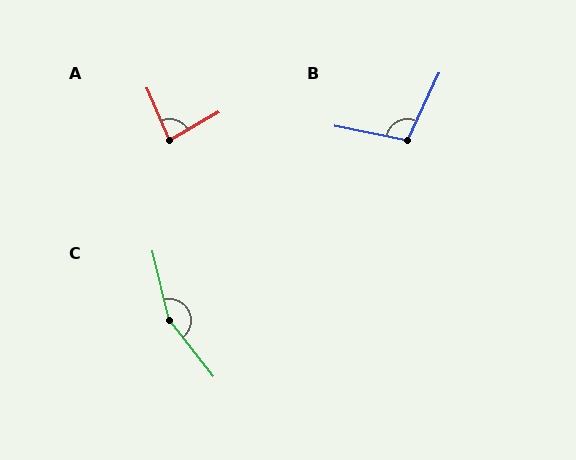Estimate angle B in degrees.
Approximately 104 degrees.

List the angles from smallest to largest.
A (83°), B (104°), C (155°).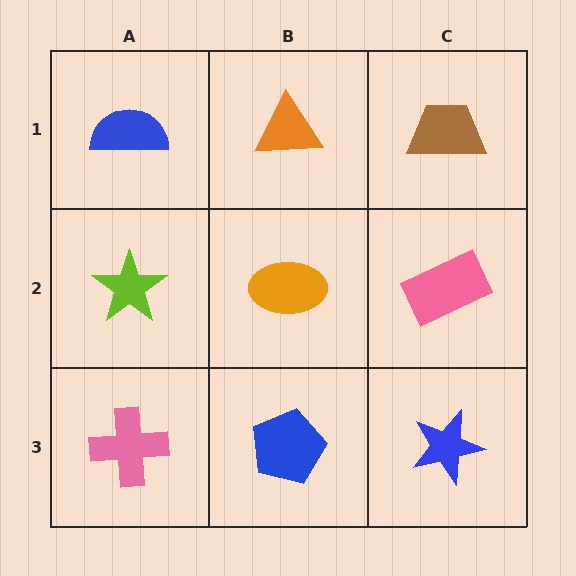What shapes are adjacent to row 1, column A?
A lime star (row 2, column A), an orange triangle (row 1, column B).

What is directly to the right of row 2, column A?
An orange ellipse.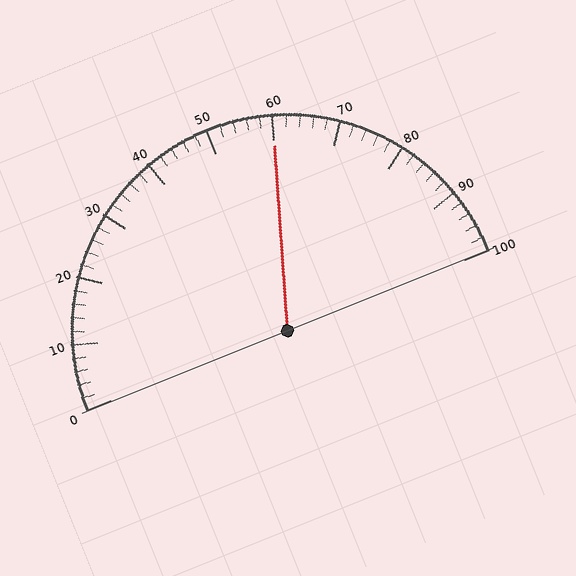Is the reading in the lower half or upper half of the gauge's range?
The reading is in the upper half of the range (0 to 100).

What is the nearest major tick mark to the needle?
The nearest major tick mark is 60.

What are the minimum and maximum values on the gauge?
The gauge ranges from 0 to 100.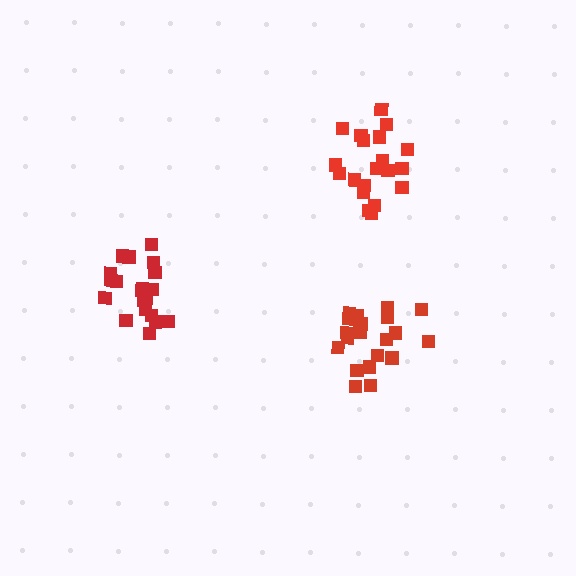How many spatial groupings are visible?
There are 3 spatial groupings.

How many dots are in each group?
Group 1: 20 dots, Group 2: 20 dots, Group 3: 20 dots (60 total).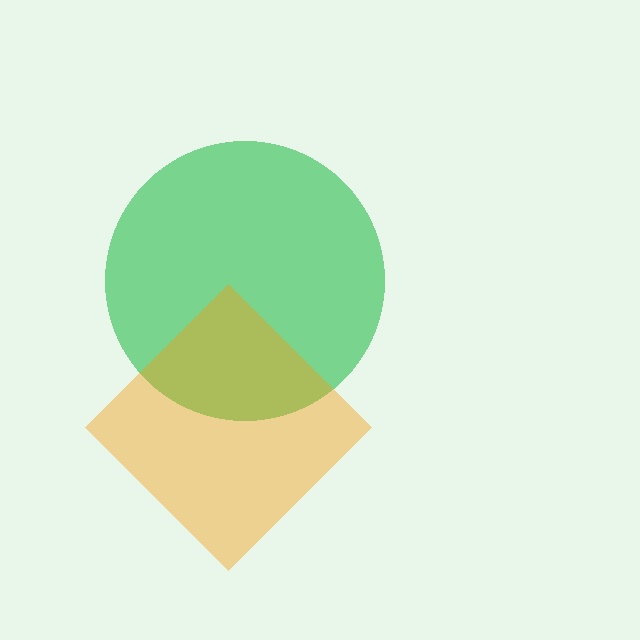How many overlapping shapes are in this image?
There are 2 overlapping shapes in the image.